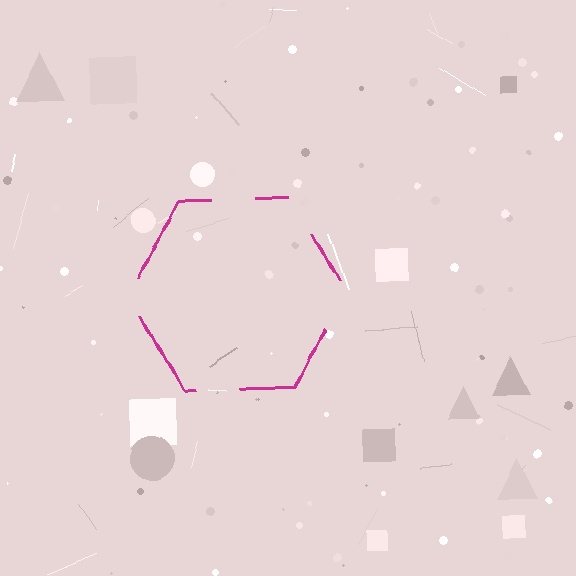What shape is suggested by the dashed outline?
The dashed outline suggests a hexagon.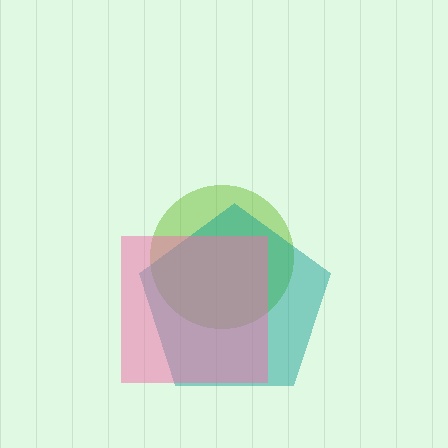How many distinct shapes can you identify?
There are 3 distinct shapes: a lime circle, a teal pentagon, a pink square.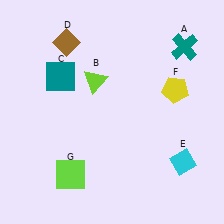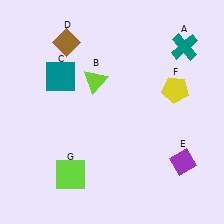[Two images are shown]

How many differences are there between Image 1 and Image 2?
There is 1 difference between the two images.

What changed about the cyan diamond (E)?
In Image 1, E is cyan. In Image 2, it changed to purple.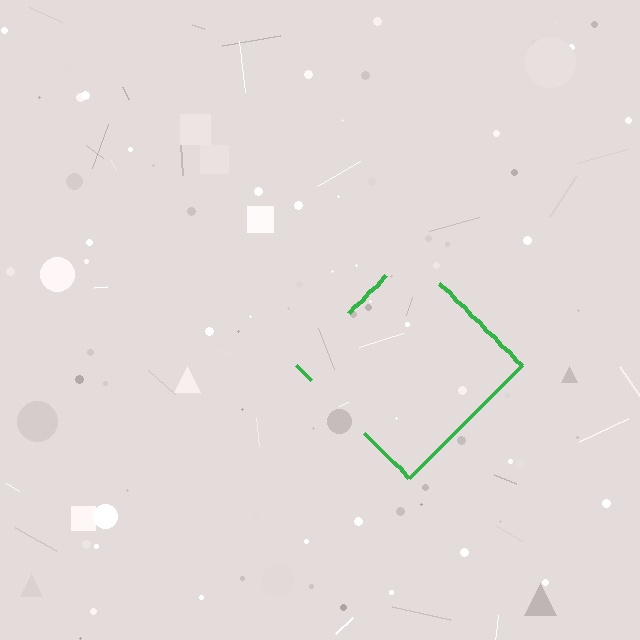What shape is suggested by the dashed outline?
The dashed outline suggests a diamond.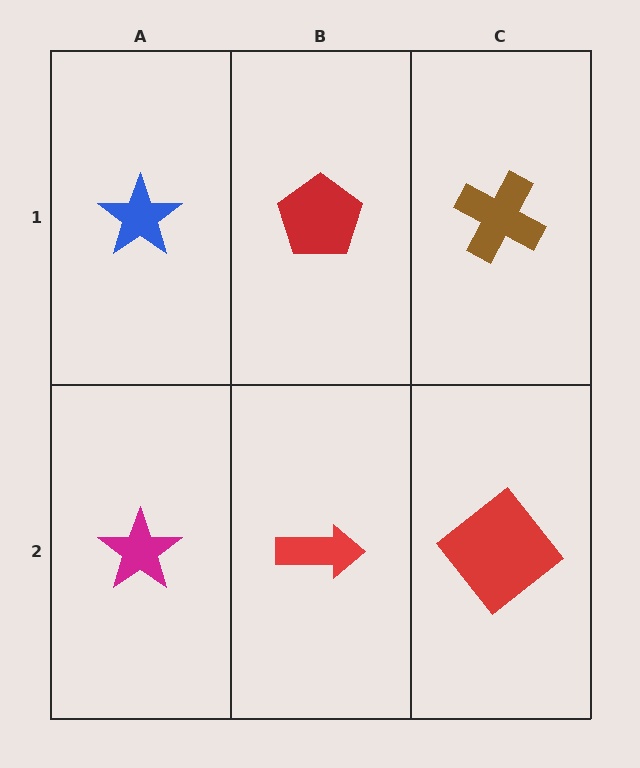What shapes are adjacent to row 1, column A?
A magenta star (row 2, column A), a red pentagon (row 1, column B).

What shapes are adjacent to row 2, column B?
A red pentagon (row 1, column B), a magenta star (row 2, column A), a red diamond (row 2, column C).